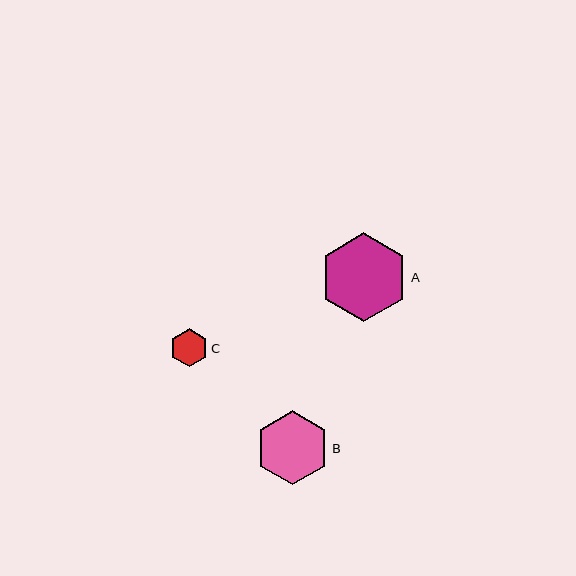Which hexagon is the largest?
Hexagon A is the largest with a size of approximately 89 pixels.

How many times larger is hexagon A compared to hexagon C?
Hexagon A is approximately 2.3 times the size of hexagon C.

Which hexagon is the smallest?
Hexagon C is the smallest with a size of approximately 38 pixels.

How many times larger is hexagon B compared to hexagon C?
Hexagon B is approximately 1.9 times the size of hexagon C.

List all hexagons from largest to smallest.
From largest to smallest: A, B, C.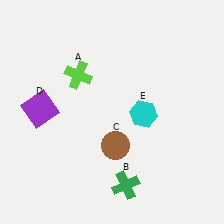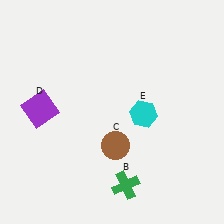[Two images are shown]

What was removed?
The lime cross (A) was removed in Image 2.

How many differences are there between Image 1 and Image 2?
There is 1 difference between the two images.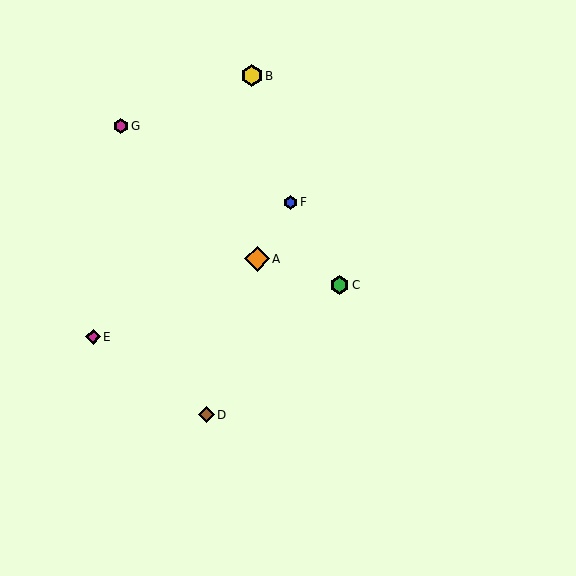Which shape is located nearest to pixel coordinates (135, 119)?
The magenta hexagon (labeled G) at (121, 126) is nearest to that location.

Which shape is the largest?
The orange diamond (labeled A) is the largest.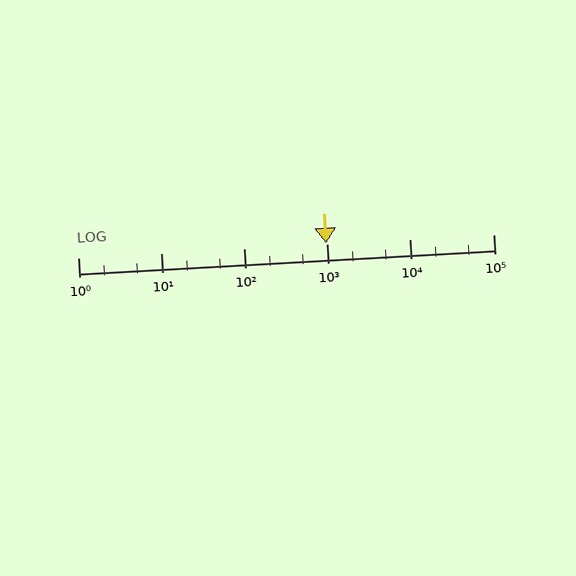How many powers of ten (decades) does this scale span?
The scale spans 5 decades, from 1 to 100000.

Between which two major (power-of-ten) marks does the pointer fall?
The pointer is between 100 and 1000.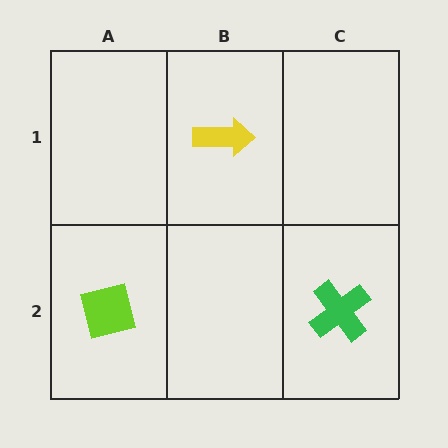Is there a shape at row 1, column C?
No, that cell is empty.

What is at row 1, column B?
A yellow arrow.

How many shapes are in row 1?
1 shape.